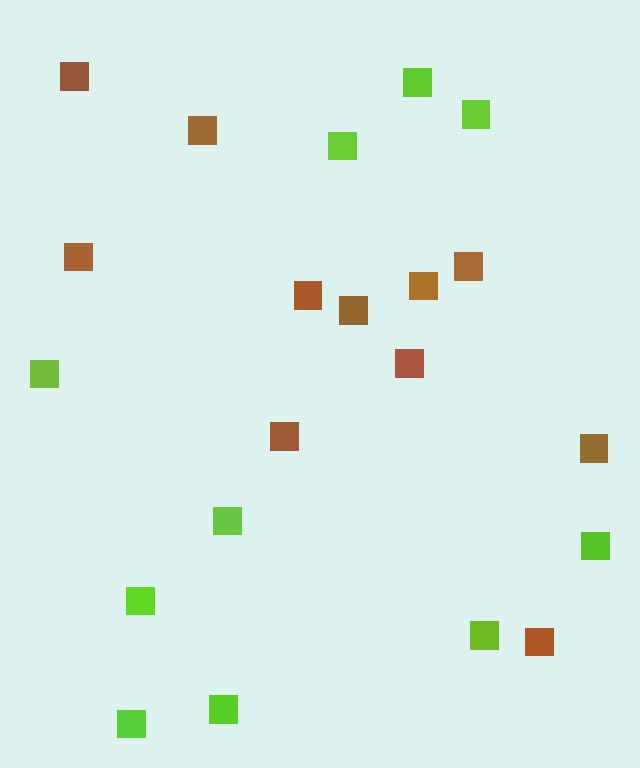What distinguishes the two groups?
There are 2 groups: one group of brown squares (11) and one group of lime squares (10).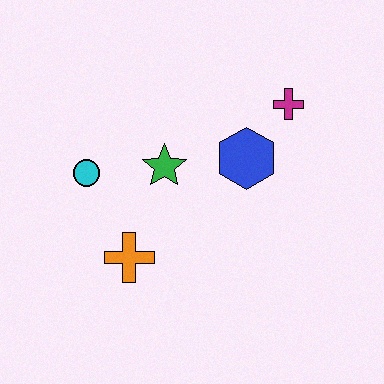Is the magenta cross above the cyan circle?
Yes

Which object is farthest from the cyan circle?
The magenta cross is farthest from the cyan circle.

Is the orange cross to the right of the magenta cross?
No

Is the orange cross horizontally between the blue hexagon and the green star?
No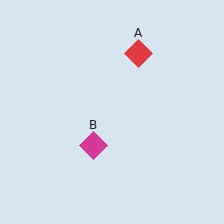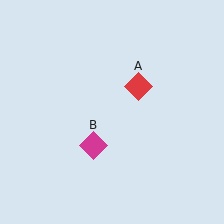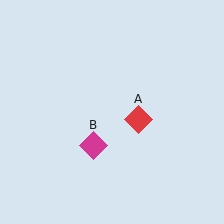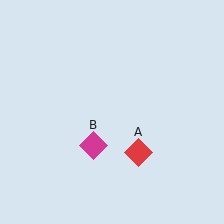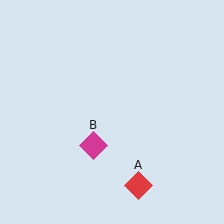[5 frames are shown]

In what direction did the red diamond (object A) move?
The red diamond (object A) moved down.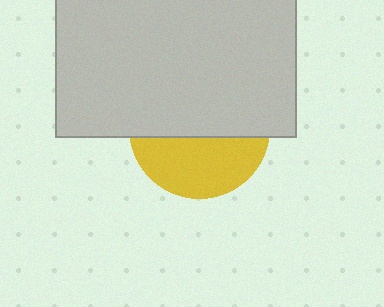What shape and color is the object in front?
The object in front is a light gray rectangle.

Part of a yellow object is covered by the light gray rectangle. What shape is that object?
It is a circle.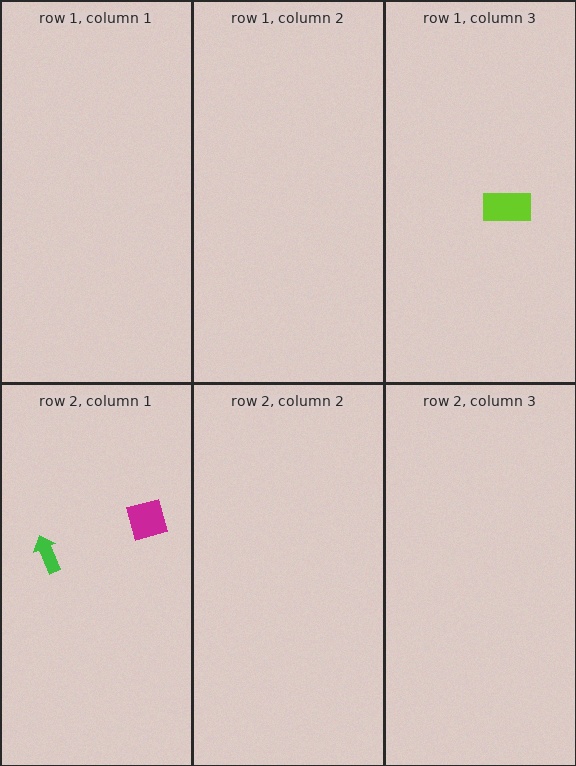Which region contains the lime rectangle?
The row 1, column 3 region.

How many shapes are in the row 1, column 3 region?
1.